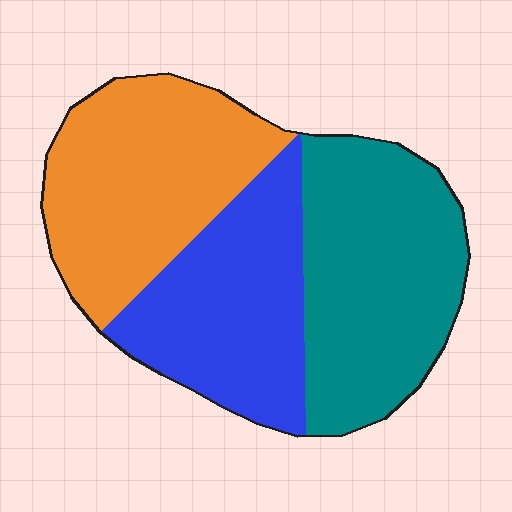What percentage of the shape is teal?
Teal covers around 35% of the shape.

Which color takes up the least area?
Blue, at roughly 30%.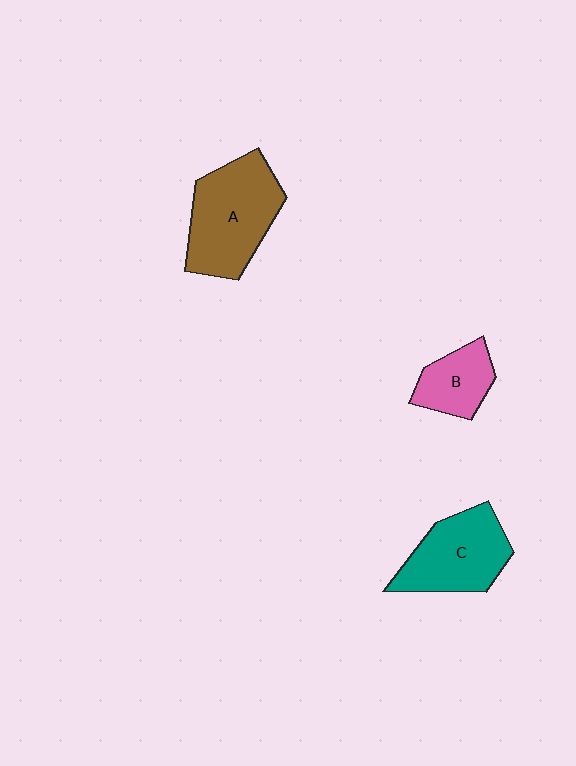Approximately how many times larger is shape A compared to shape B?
Approximately 2.0 times.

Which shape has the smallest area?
Shape B (pink).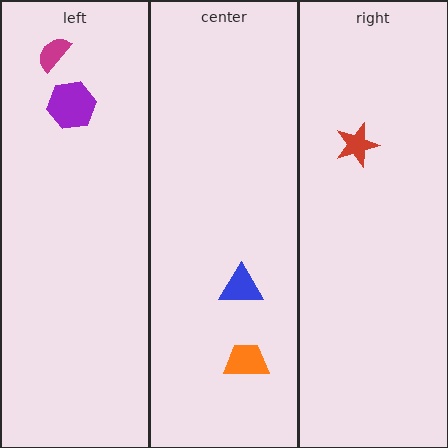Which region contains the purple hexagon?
The left region.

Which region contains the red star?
The right region.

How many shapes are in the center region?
2.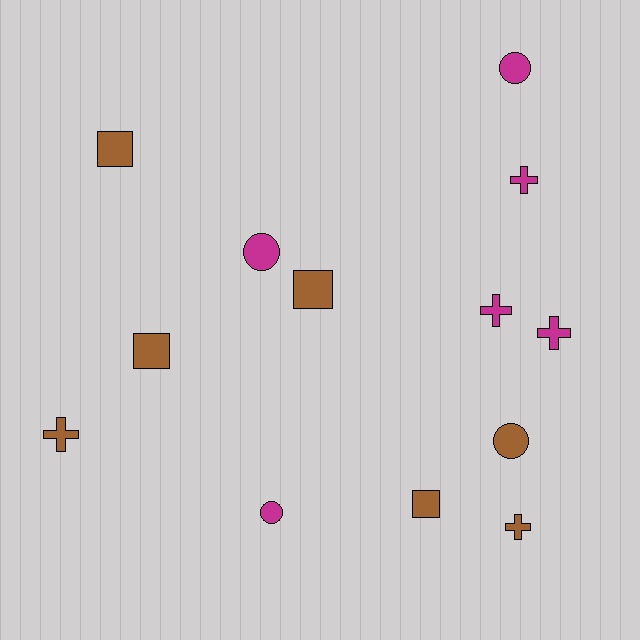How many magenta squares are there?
There are no magenta squares.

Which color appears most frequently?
Brown, with 7 objects.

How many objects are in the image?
There are 13 objects.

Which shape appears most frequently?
Cross, with 5 objects.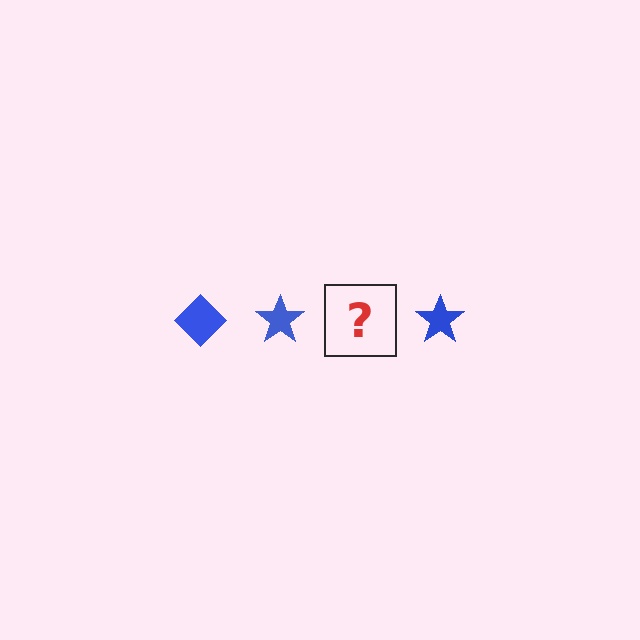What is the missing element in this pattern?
The missing element is a blue diamond.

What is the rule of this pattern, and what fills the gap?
The rule is that the pattern cycles through diamond, star shapes in blue. The gap should be filled with a blue diamond.